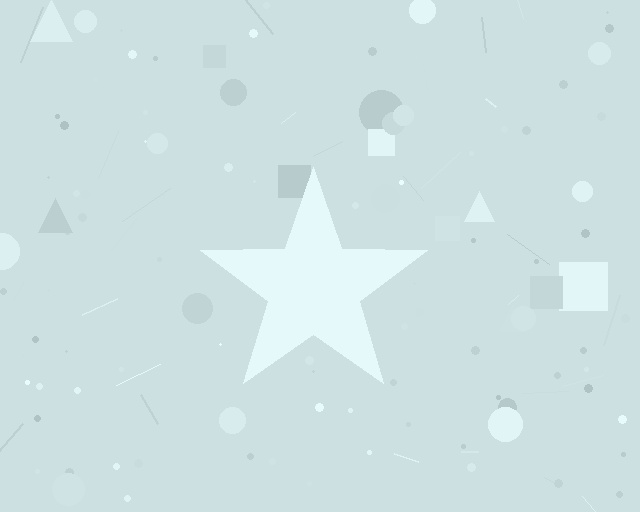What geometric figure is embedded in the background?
A star is embedded in the background.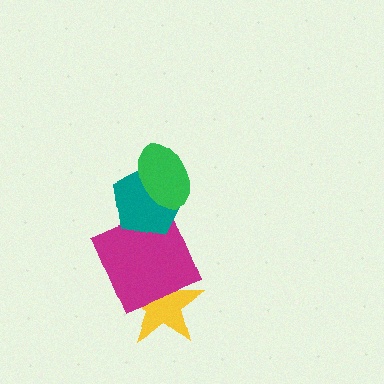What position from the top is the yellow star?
The yellow star is 4th from the top.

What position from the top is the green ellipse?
The green ellipse is 1st from the top.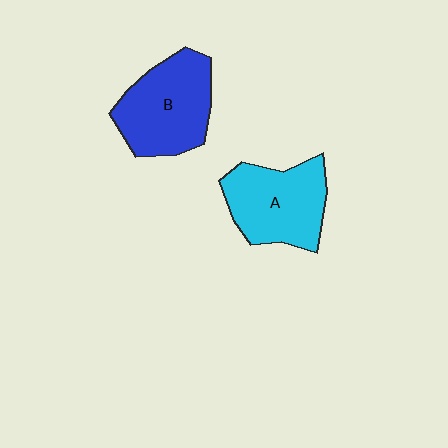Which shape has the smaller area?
Shape A (cyan).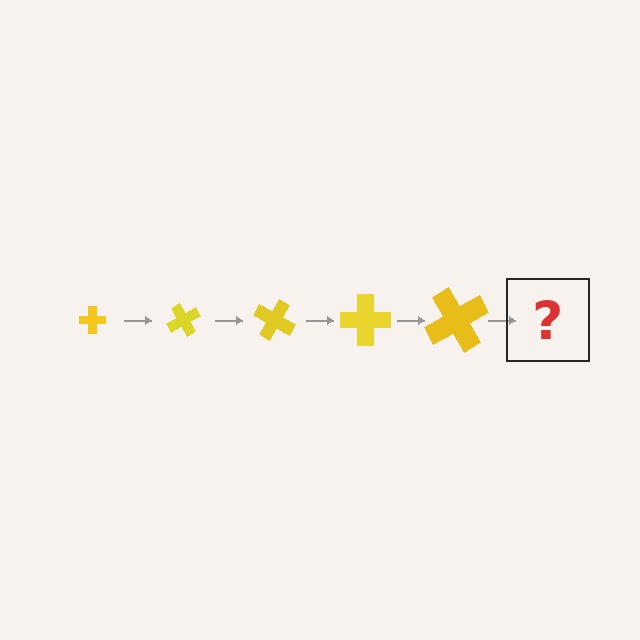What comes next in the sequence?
The next element should be a cross, larger than the previous one and rotated 300 degrees from the start.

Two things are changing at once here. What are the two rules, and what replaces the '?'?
The two rules are that the cross grows larger each step and it rotates 60 degrees each step. The '?' should be a cross, larger than the previous one and rotated 300 degrees from the start.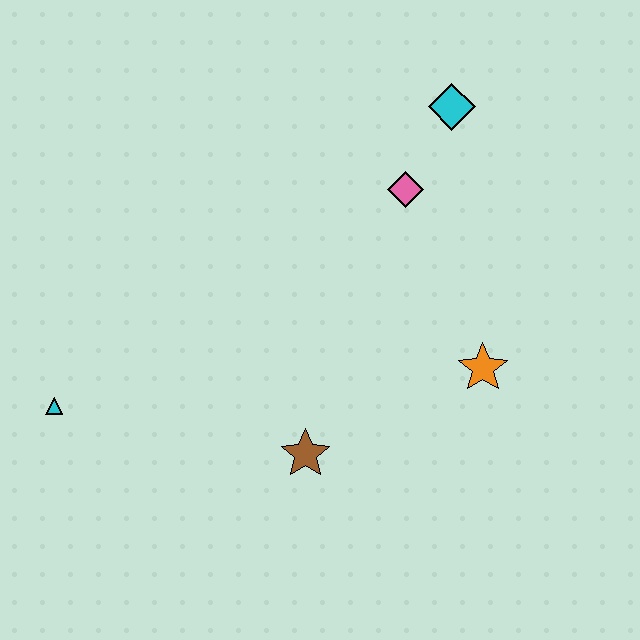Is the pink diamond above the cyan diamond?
No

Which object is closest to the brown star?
The orange star is closest to the brown star.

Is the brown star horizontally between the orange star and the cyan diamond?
No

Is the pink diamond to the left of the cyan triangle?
No